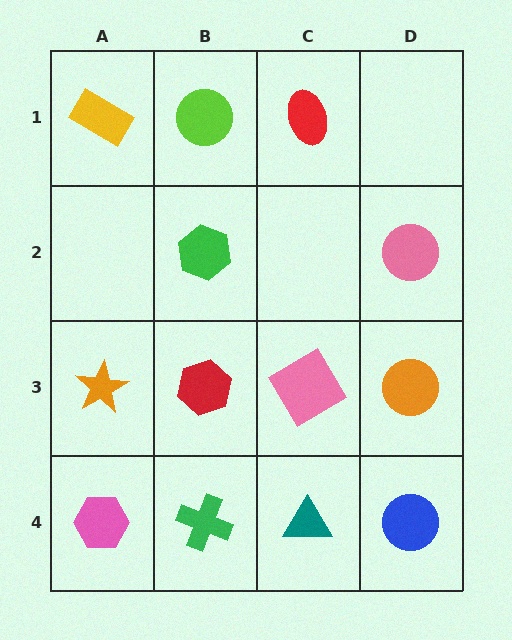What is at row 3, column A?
An orange star.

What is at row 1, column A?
A yellow rectangle.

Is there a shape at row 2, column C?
No, that cell is empty.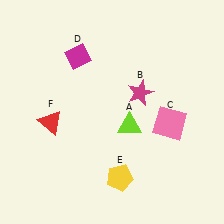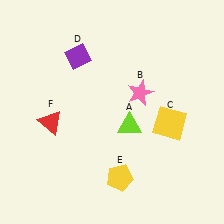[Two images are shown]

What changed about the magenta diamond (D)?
In Image 1, D is magenta. In Image 2, it changed to purple.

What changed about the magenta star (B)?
In Image 1, B is magenta. In Image 2, it changed to pink.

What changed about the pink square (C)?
In Image 1, C is pink. In Image 2, it changed to yellow.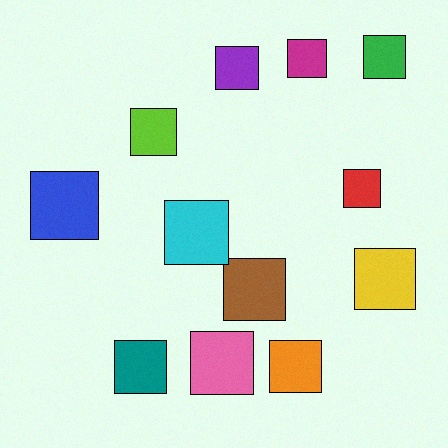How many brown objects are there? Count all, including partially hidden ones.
There is 1 brown object.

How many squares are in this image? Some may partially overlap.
There are 12 squares.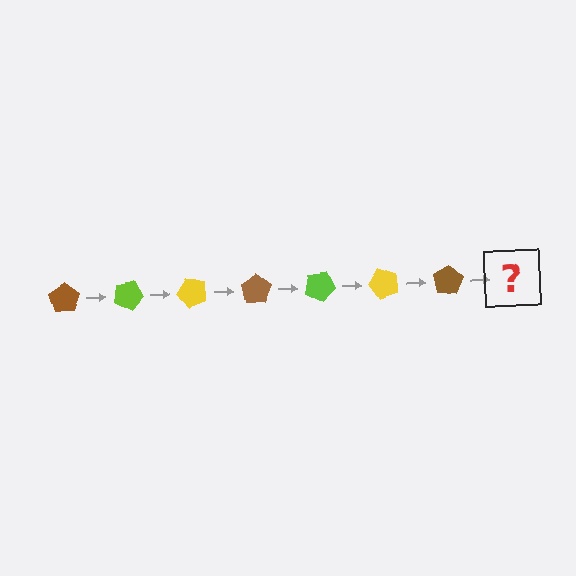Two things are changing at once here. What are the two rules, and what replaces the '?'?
The two rules are that it rotates 25 degrees each step and the color cycles through brown, lime, and yellow. The '?' should be a lime pentagon, rotated 175 degrees from the start.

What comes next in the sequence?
The next element should be a lime pentagon, rotated 175 degrees from the start.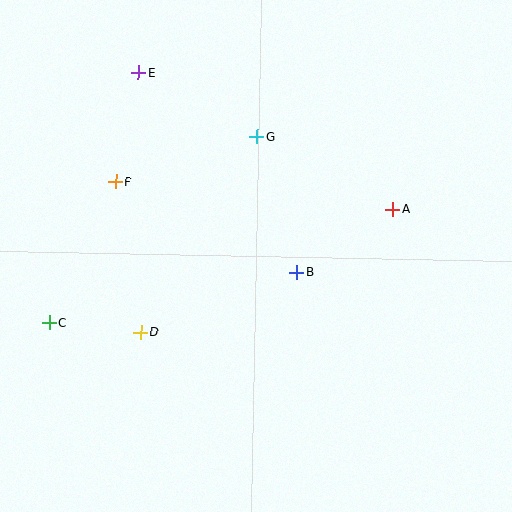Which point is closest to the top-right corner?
Point A is closest to the top-right corner.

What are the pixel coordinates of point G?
Point G is at (257, 137).